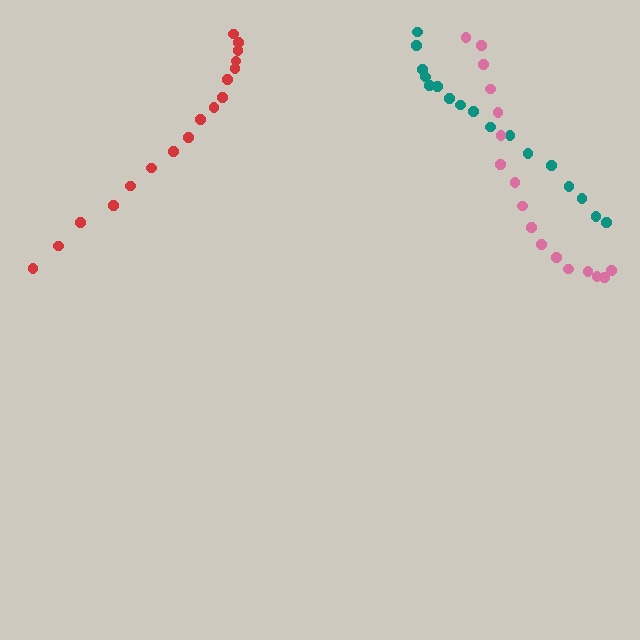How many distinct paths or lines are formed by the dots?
There are 3 distinct paths.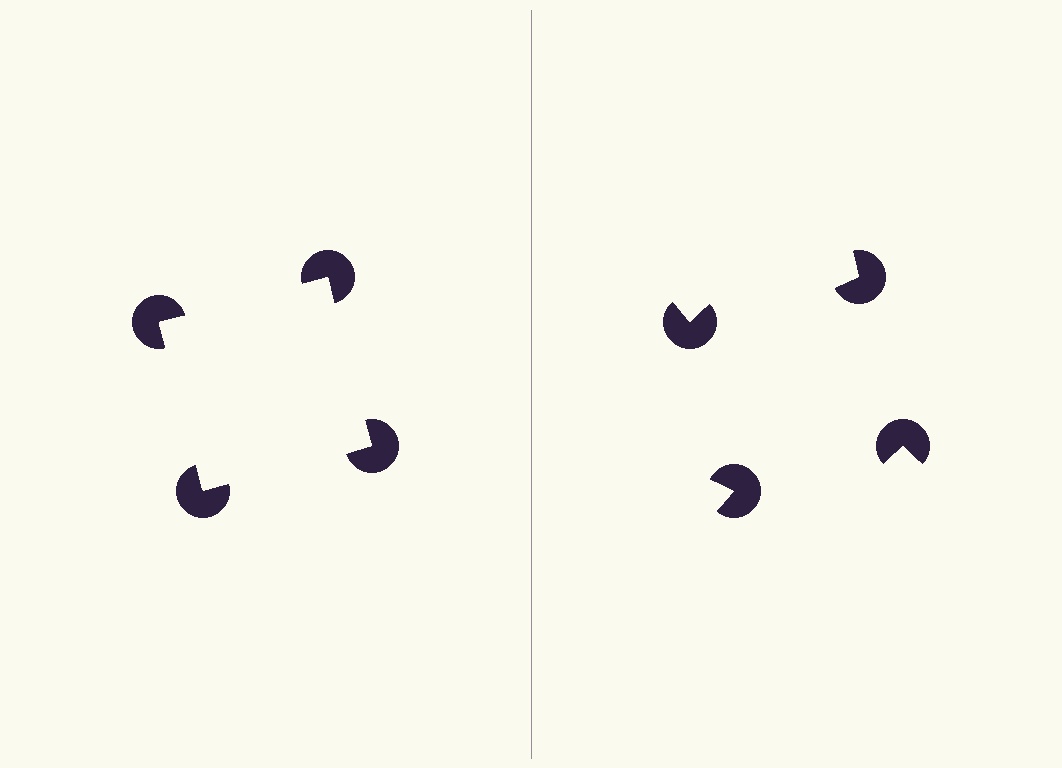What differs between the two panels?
The pac-man discs are positioned identically on both sides; only the wedge orientations differ. On the left they align to a square; on the right they are misaligned.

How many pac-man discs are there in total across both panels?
8 — 4 on each side.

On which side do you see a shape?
An illusory square appears on the left side. On the right side the wedge cuts are rotated, so no coherent shape forms.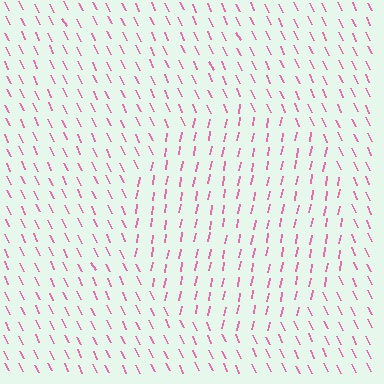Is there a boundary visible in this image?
Yes, there is a texture boundary formed by a change in line orientation.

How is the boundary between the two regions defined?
The boundary is defined purely by a change in line orientation (approximately 36 degrees difference). All lines are the same color and thickness.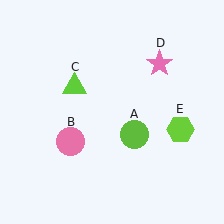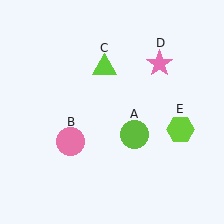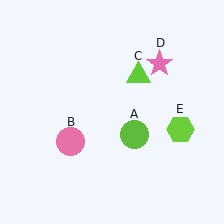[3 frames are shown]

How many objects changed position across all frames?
1 object changed position: lime triangle (object C).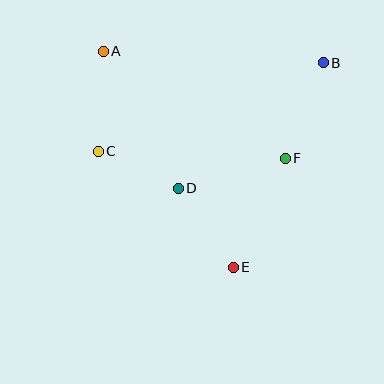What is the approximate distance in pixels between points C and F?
The distance between C and F is approximately 187 pixels.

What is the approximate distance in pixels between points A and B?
The distance between A and B is approximately 220 pixels.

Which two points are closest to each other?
Points C and D are closest to each other.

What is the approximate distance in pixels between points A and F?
The distance between A and F is approximately 211 pixels.